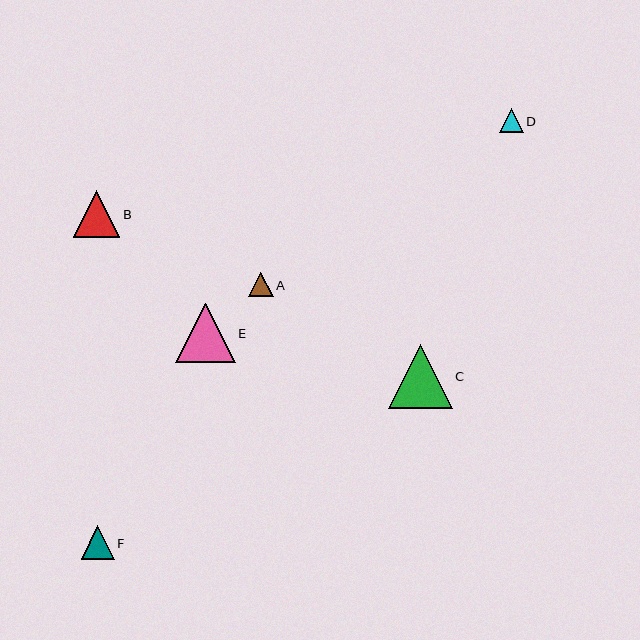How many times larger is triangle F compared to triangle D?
Triangle F is approximately 1.4 times the size of triangle D.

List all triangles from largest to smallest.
From largest to smallest: C, E, B, F, A, D.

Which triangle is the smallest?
Triangle D is the smallest with a size of approximately 24 pixels.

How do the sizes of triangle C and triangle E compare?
Triangle C and triangle E are approximately the same size.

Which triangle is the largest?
Triangle C is the largest with a size of approximately 63 pixels.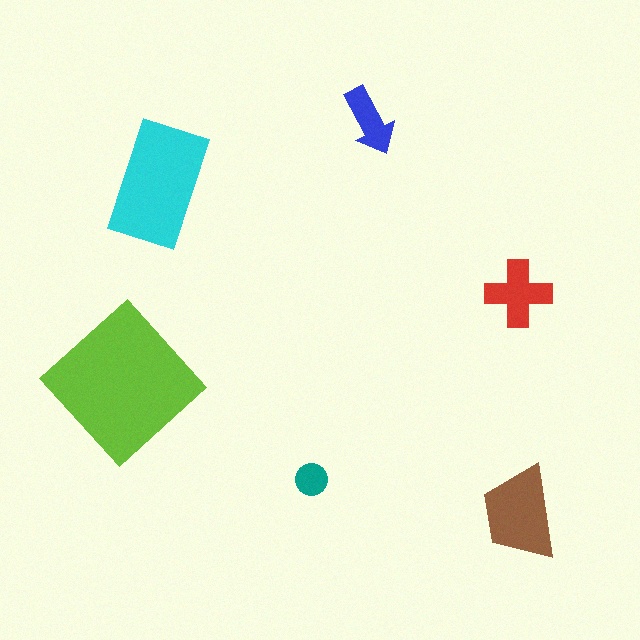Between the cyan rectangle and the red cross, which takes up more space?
The cyan rectangle.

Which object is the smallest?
The teal circle.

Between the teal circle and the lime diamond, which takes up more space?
The lime diamond.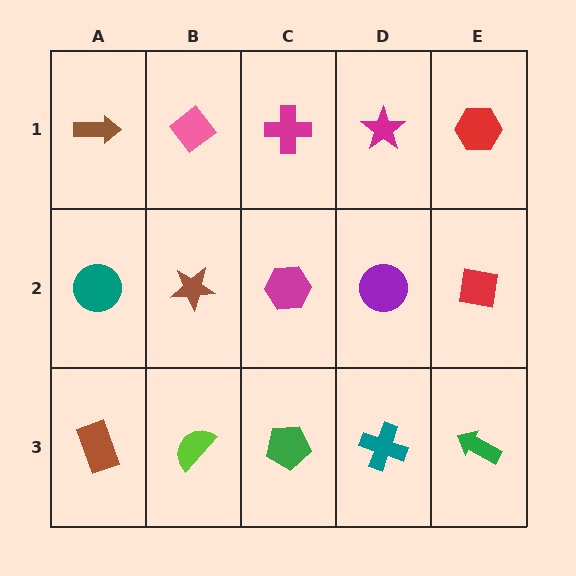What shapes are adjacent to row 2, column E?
A red hexagon (row 1, column E), a green arrow (row 3, column E), a purple circle (row 2, column D).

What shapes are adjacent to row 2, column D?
A magenta star (row 1, column D), a teal cross (row 3, column D), a magenta hexagon (row 2, column C), a red square (row 2, column E).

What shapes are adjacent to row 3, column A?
A teal circle (row 2, column A), a lime semicircle (row 3, column B).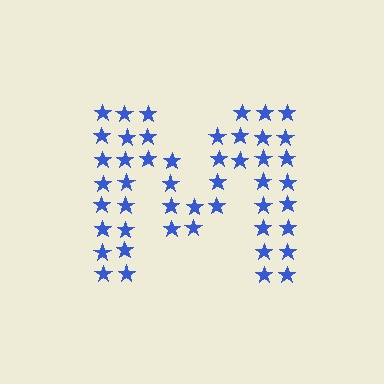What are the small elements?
The small elements are stars.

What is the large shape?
The large shape is the letter M.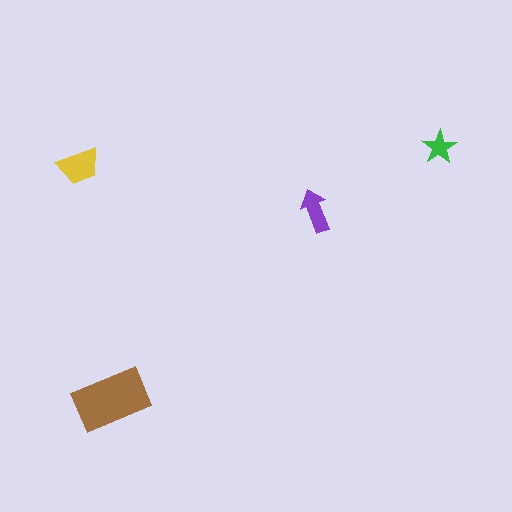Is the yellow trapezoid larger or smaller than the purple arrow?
Larger.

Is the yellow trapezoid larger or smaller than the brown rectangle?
Smaller.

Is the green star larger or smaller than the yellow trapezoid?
Smaller.